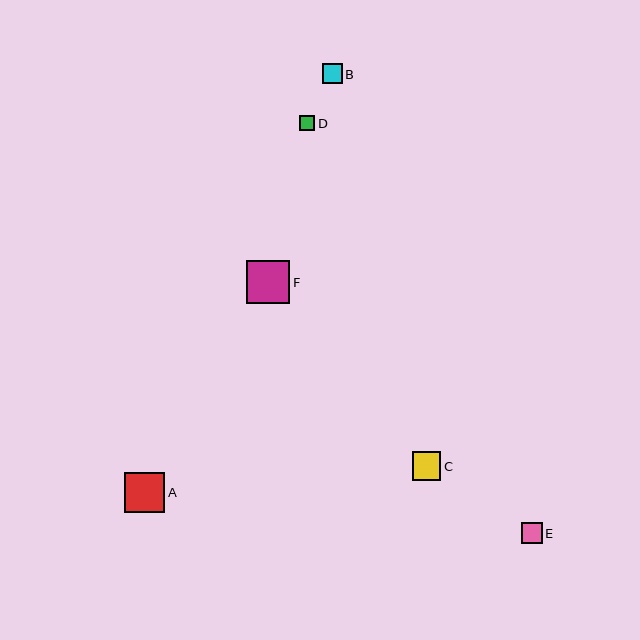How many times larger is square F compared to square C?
Square F is approximately 1.5 times the size of square C.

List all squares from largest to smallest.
From largest to smallest: F, A, C, E, B, D.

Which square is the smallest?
Square D is the smallest with a size of approximately 15 pixels.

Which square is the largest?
Square F is the largest with a size of approximately 43 pixels.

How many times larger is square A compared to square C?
Square A is approximately 1.4 times the size of square C.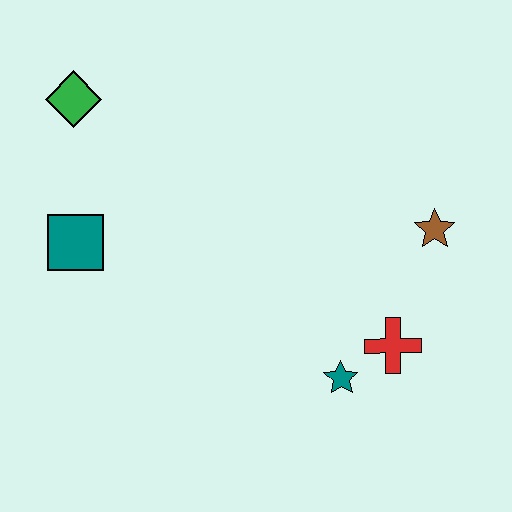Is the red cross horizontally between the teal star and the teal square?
No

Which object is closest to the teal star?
The red cross is closest to the teal star.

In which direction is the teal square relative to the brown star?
The teal square is to the left of the brown star.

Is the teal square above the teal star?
Yes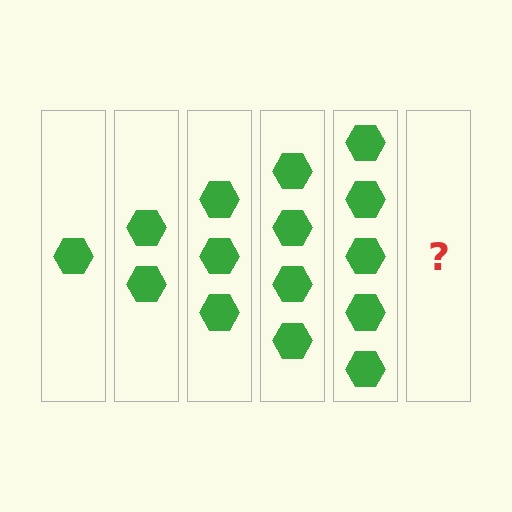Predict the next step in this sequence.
The next step is 6 hexagons.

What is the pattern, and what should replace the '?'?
The pattern is that each step adds one more hexagon. The '?' should be 6 hexagons.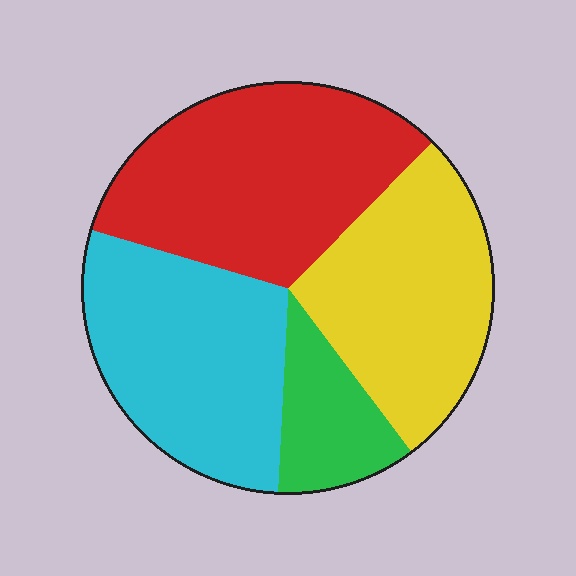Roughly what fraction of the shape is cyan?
Cyan covers roughly 30% of the shape.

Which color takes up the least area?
Green, at roughly 10%.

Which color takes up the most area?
Red, at roughly 35%.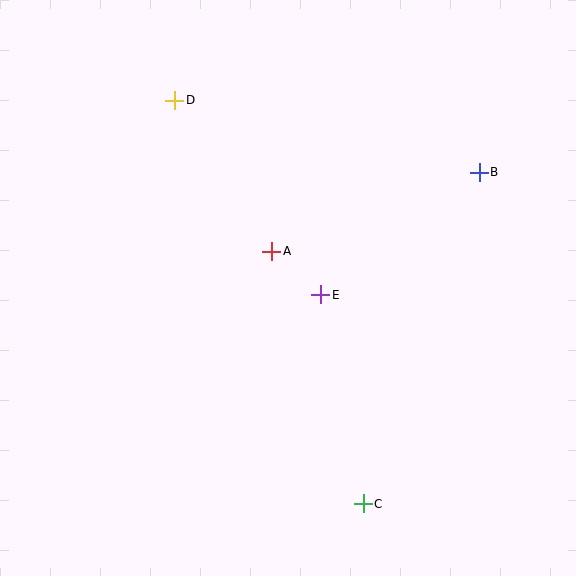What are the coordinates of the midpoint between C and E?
The midpoint between C and E is at (342, 399).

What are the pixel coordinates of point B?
Point B is at (479, 172).